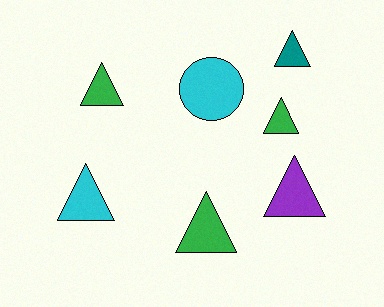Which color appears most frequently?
Green, with 3 objects.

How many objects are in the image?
There are 7 objects.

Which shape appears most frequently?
Triangle, with 6 objects.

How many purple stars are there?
There are no purple stars.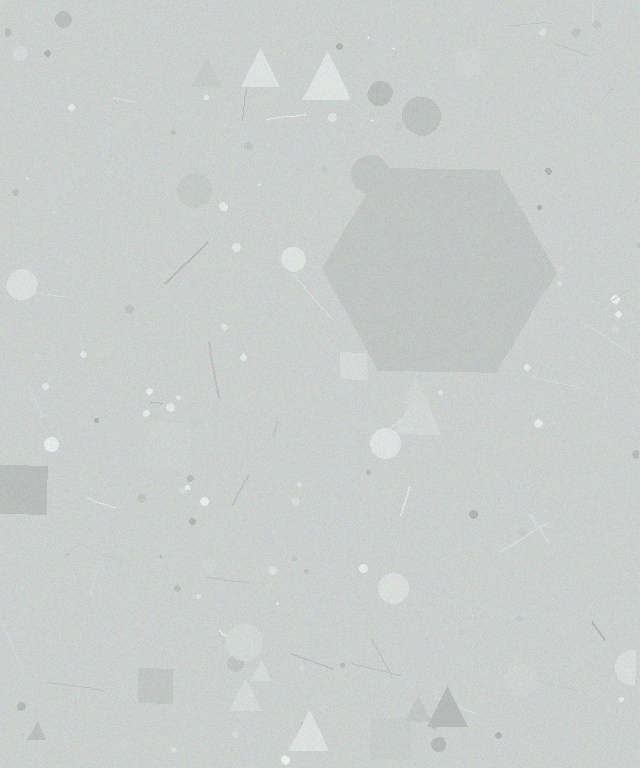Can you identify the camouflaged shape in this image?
The camouflaged shape is a hexagon.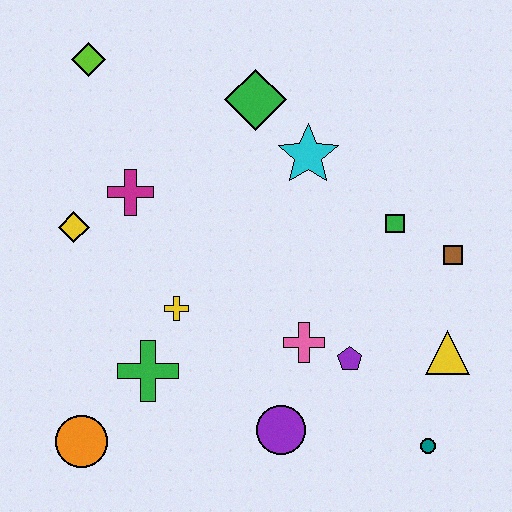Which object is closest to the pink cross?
The purple pentagon is closest to the pink cross.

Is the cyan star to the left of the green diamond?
No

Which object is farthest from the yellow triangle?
The lime diamond is farthest from the yellow triangle.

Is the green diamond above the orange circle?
Yes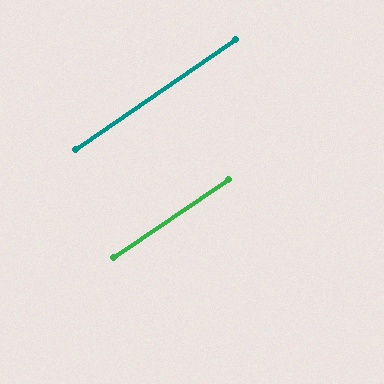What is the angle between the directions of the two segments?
Approximately 0 degrees.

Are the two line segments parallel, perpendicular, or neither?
Parallel — their directions differ by only 0.2°.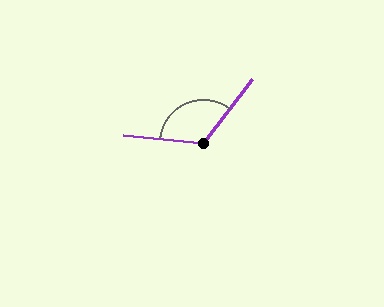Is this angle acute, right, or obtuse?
It is obtuse.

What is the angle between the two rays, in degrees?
Approximately 122 degrees.